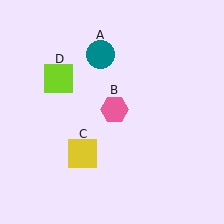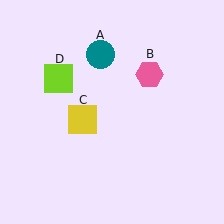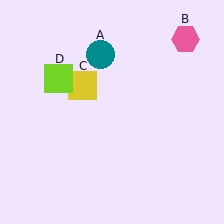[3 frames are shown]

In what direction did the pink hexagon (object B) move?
The pink hexagon (object B) moved up and to the right.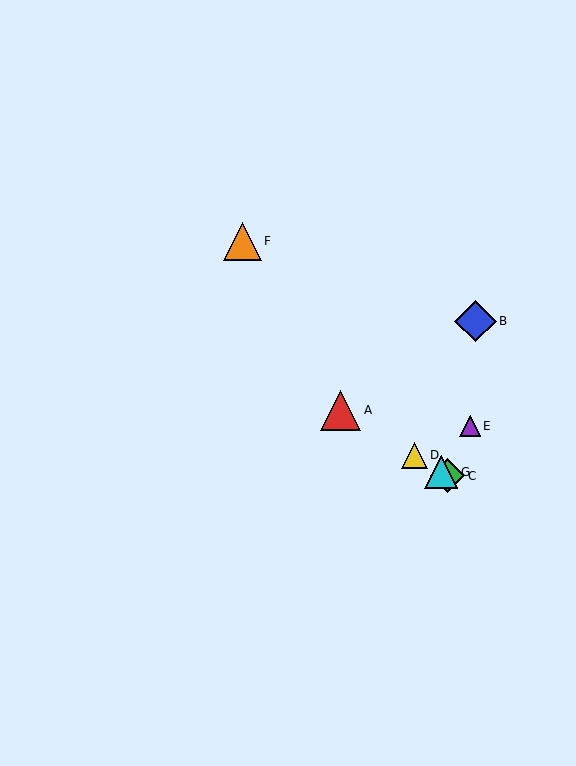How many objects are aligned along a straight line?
4 objects (A, C, D, G) are aligned along a straight line.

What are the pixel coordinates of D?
Object D is at (414, 455).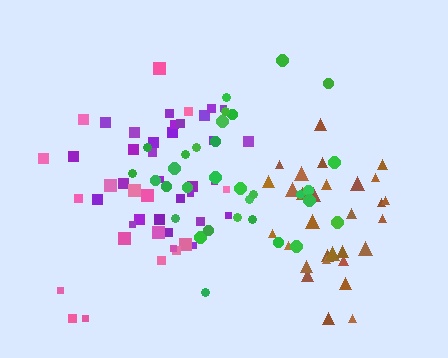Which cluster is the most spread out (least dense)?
Pink.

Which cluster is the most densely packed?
Brown.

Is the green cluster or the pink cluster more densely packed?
Green.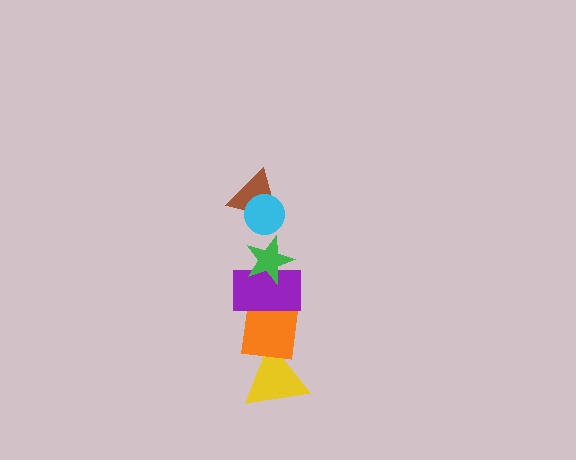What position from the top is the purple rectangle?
The purple rectangle is 4th from the top.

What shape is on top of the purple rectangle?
The green star is on top of the purple rectangle.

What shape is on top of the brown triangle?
The cyan circle is on top of the brown triangle.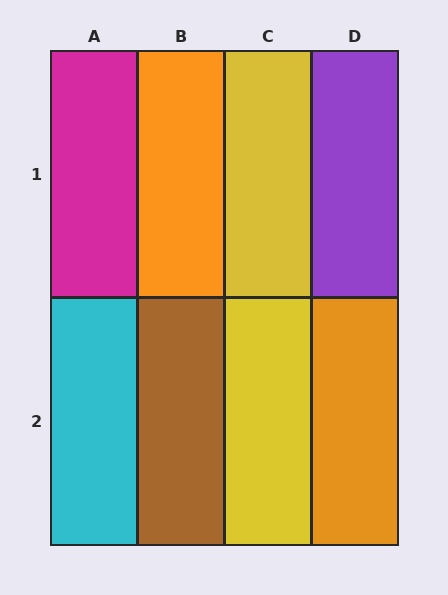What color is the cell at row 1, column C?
Yellow.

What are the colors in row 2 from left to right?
Cyan, brown, yellow, orange.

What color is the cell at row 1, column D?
Purple.